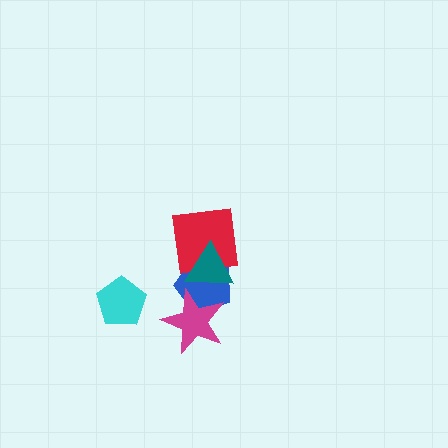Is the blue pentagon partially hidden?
Yes, it is partially covered by another shape.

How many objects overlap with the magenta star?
2 objects overlap with the magenta star.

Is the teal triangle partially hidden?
No, no other shape covers it.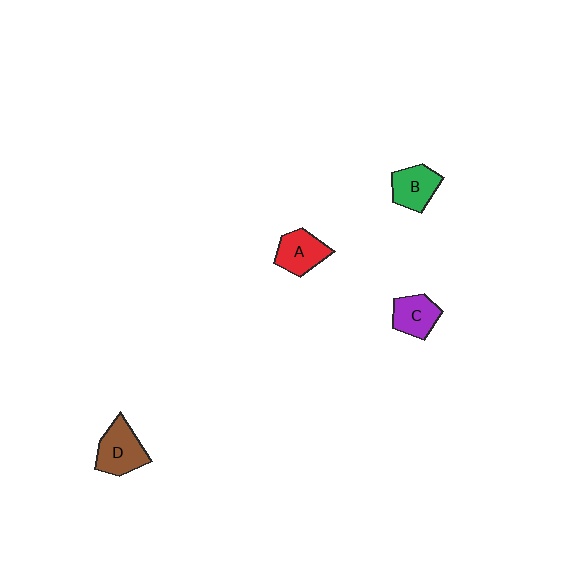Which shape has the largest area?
Shape D (brown).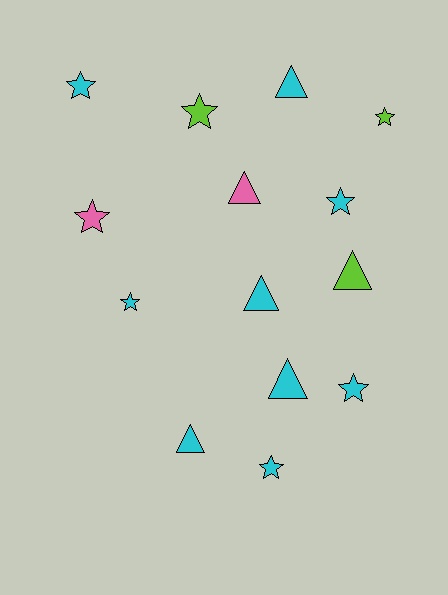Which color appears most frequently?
Cyan, with 9 objects.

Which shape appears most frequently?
Star, with 8 objects.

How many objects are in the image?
There are 14 objects.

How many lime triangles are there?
There is 1 lime triangle.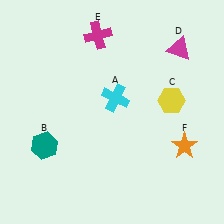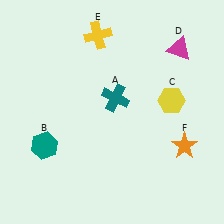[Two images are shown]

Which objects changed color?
A changed from cyan to teal. E changed from magenta to yellow.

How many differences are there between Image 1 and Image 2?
There are 2 differences between the two images.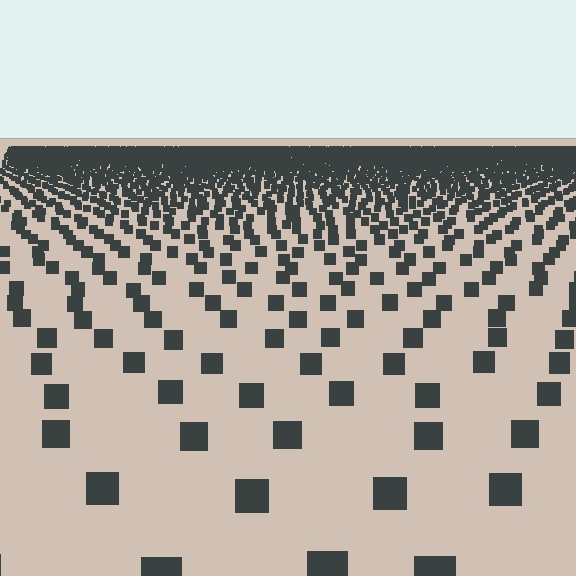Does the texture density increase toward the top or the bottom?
Density increases toward the top.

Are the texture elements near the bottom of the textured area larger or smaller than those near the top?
Larger. Near the bottom, elements are closer to the viewer and appear at a bigger on-screen size.